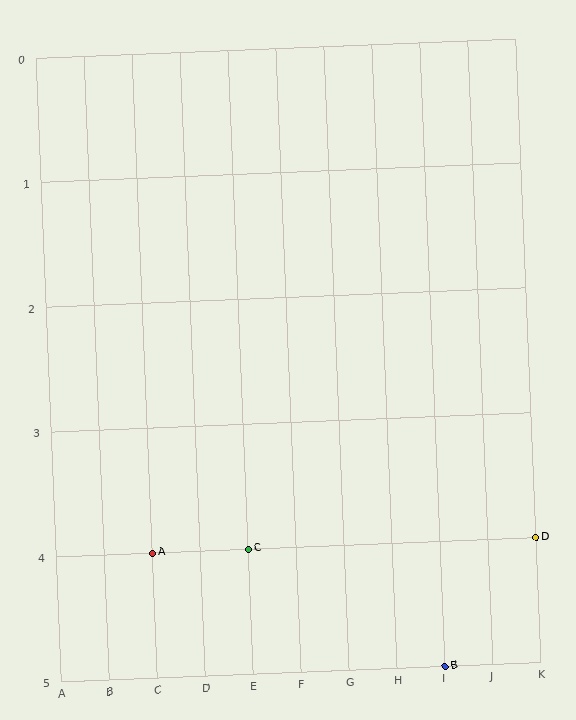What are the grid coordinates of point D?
Point D is at grid coordinates (K, 4).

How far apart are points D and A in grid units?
Points D and A are 8 columns apart.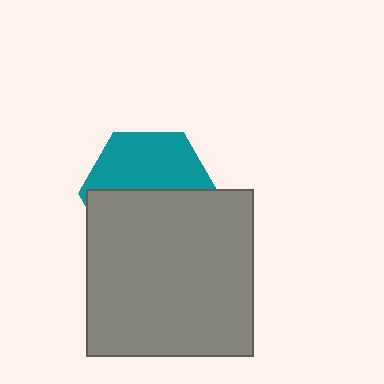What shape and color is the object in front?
The object in front is a gray square.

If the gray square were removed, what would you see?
You would see the complete teal hexagon.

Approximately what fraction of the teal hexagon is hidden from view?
Roughly 53% of the teal hexagon is hidden behind the gray square.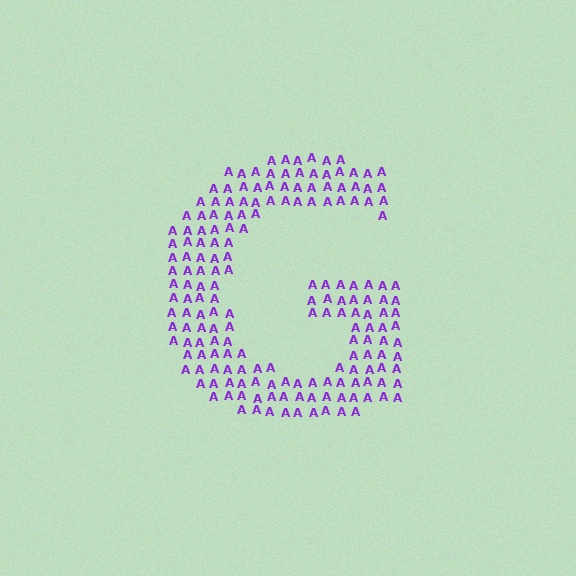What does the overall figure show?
The overall figure shows the letter G.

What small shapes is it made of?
It is made of small letter A's.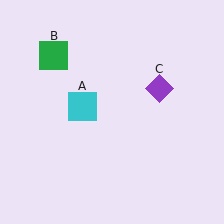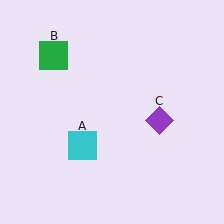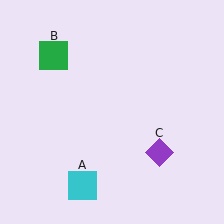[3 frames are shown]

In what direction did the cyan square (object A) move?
The cyan square (object A) moved down.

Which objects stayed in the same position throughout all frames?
Green square (object B) remained stationary.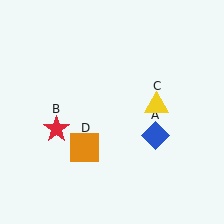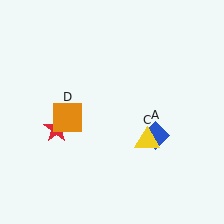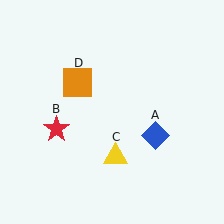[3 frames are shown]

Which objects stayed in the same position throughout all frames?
Blue diamond (object A) and red star (object B) remained stationary.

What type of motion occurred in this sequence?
The yellow triangle (object C), orange square (object D) rotated clockwise around the center of the scene.